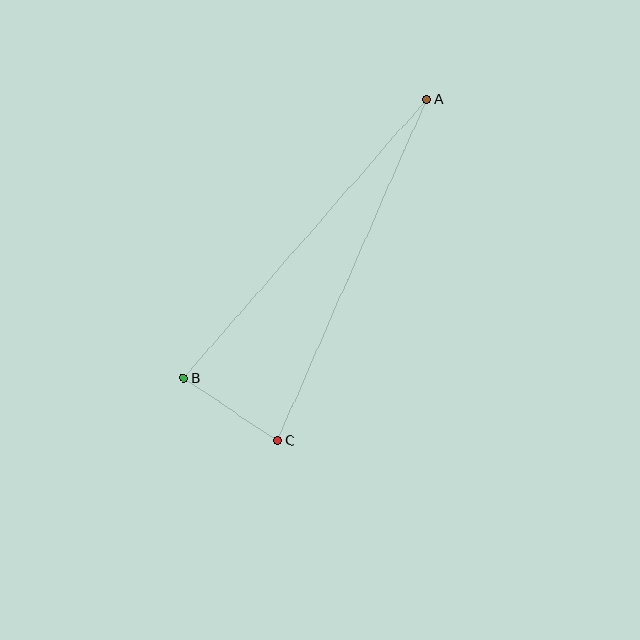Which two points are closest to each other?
Points B and C are closest to each other.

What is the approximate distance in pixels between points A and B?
The distance between A and B is approximately 370 pixels.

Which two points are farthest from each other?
Points A and C are farthest from each other.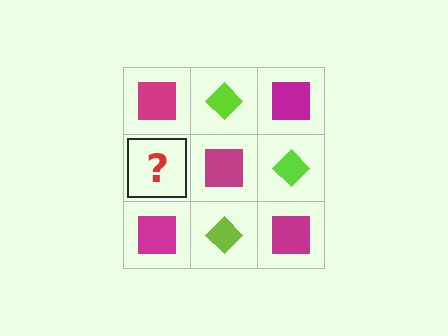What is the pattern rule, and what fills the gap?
The rule is that it alternates magenta square and lime diamond in a checkerboard pattern. The gap should be filled with a lime diamond.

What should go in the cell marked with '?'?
The missing cell should contain a lime diamond.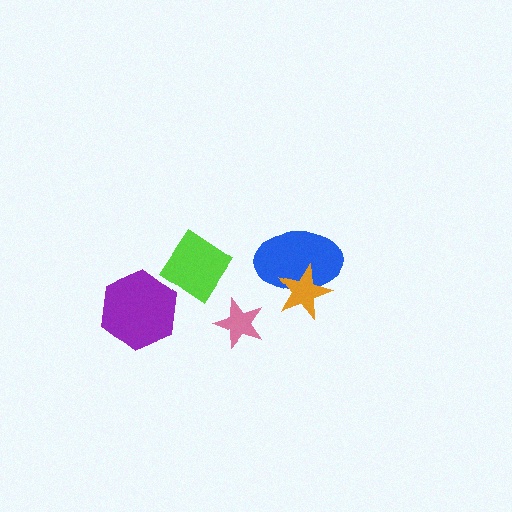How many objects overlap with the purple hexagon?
0 objects overlap with the purple hexagon.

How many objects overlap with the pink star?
0 objects overlap with the pink star.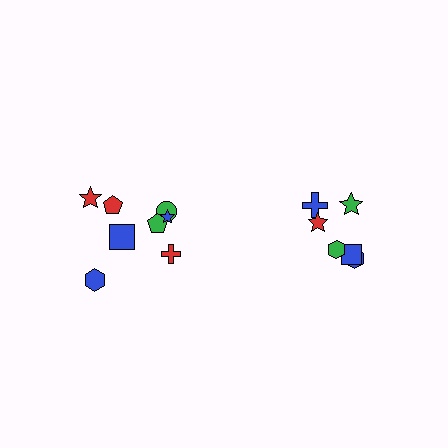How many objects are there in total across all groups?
There are 14 objects.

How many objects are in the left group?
There are 8 objects.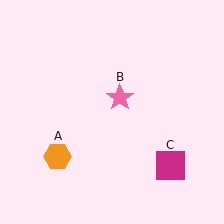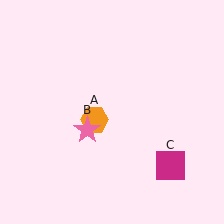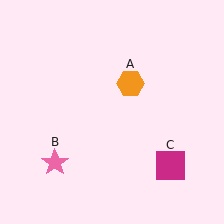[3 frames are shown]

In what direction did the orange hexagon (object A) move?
The orange hexagon (object A) moved up and to the right.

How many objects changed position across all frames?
2 objects changed position: orange hexagon (object A), pink star (object B).